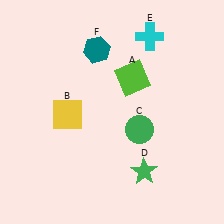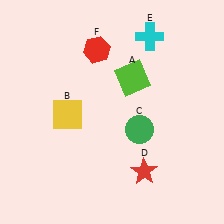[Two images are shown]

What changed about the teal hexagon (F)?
In Image 1, F is teal. In Image 2, it changed to red.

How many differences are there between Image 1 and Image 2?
There are 2 differences between the two images.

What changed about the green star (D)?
In Image 1, D is green. In Image 2, it changed to red.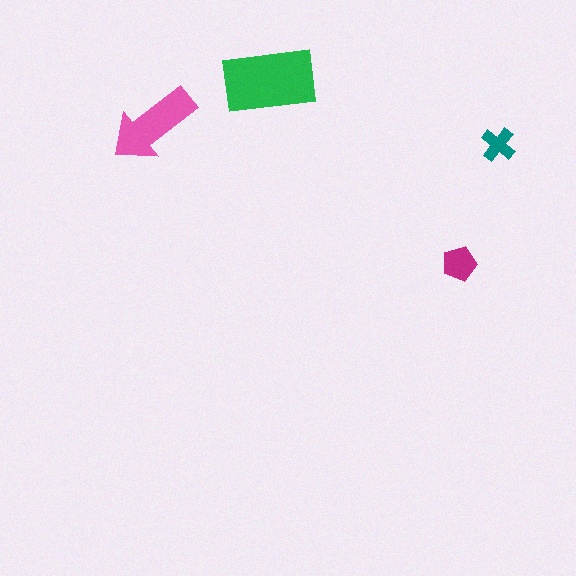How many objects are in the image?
There are 4 objects in the image.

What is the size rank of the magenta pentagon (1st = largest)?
3rd.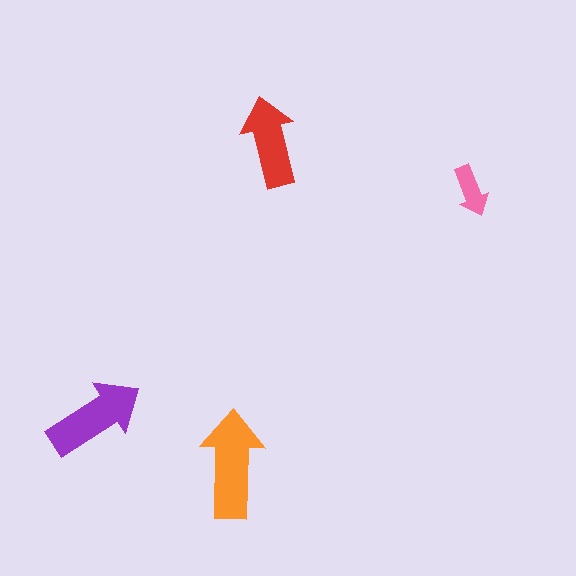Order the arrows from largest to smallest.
the orange one, the purple one, the red one, the pink one.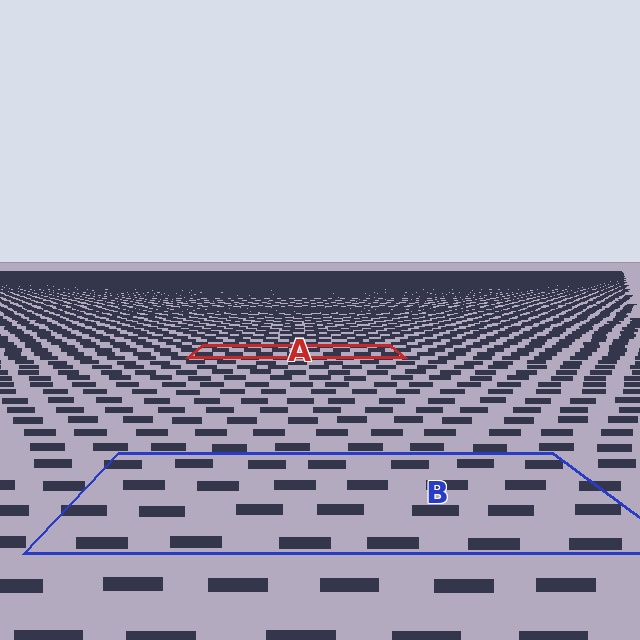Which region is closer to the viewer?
Region B is closer. The texture elements there are larger and more spread out.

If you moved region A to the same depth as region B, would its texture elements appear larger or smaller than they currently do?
They would appear larger. At a closer depth, the same texture elements are projected at a bigger on-screen size.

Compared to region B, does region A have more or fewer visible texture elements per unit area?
Region A has more texture elements per unit area — they are packed more densely because it is farther away.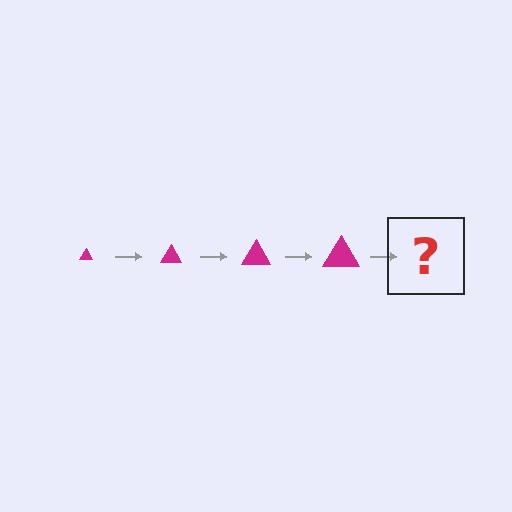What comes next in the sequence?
The next element should be a magenta triangle, larger than the previous one.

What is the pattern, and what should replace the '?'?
The pattern is that the triangle gets progressively larger each step. The '?' should be a magenta triangle, larger than the previous one.